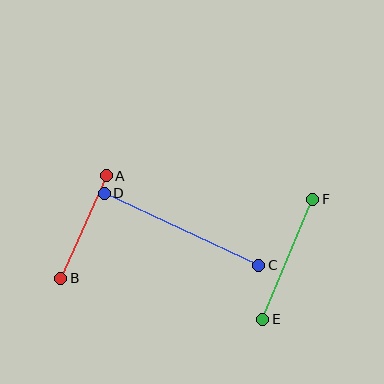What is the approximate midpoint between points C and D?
The midpoint is at approximately (182, 229) pixels.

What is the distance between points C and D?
The distance is approximately 170 pixels.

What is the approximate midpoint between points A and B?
The midpoint is at approximately (83, 227) pixels.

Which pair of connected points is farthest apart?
Points C and D are farthest apart.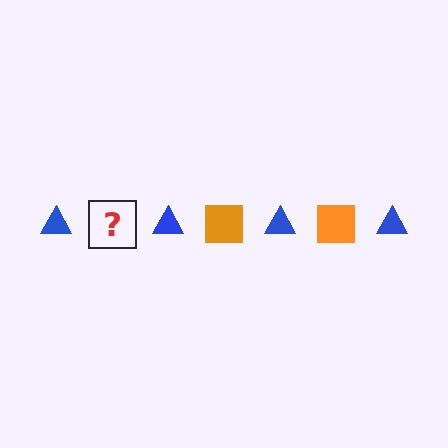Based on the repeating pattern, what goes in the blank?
The blank should be an orange square.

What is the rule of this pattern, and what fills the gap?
The rule is that the pattern alternates between blue triangle and orange square. The gap should be filled with an orange square.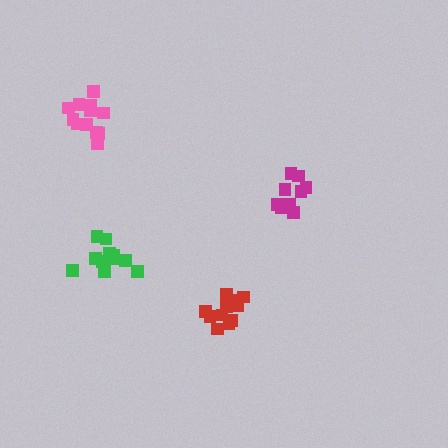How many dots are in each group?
Group 1: 11 dots, Group 2: 9 dots, Group 3: 12 dots, Group 4: 12 dots (44 total).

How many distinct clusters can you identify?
There are 4 distinct clusters.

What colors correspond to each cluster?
The clusters are colored: green, magenta, red, pink.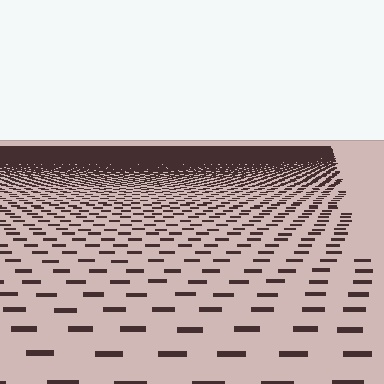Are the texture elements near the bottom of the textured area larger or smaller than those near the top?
Larger. Near the bottom, elements are closer to the viewer and appear at a bigger on-screen size.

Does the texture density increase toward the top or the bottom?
Density increases toward the top.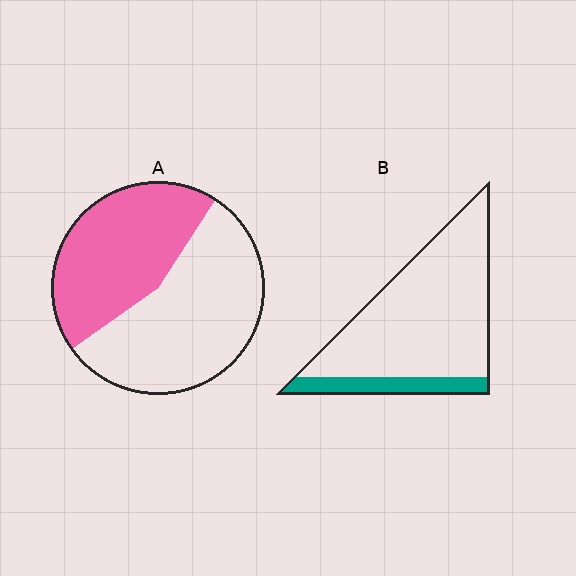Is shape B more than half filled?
No.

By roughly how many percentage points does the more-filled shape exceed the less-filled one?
By roughly 30 percentage points (A over B).